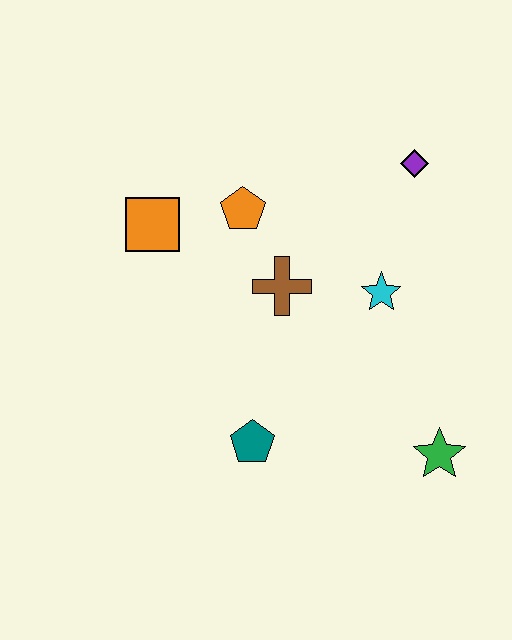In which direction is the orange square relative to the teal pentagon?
The orange square is above the teal pentagon.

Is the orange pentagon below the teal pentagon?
No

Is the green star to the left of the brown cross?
No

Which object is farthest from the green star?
The orange square is farthest from the green star.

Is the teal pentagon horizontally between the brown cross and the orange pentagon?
Yes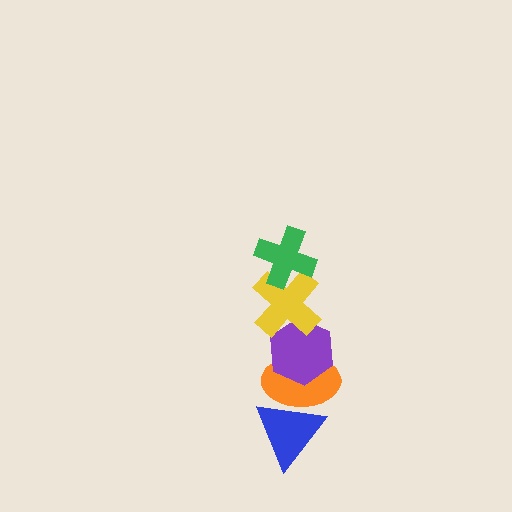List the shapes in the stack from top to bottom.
From top to bottom: the green cross, the yellow cross, the purple hexagon, the orange ellipse, the blue triangle.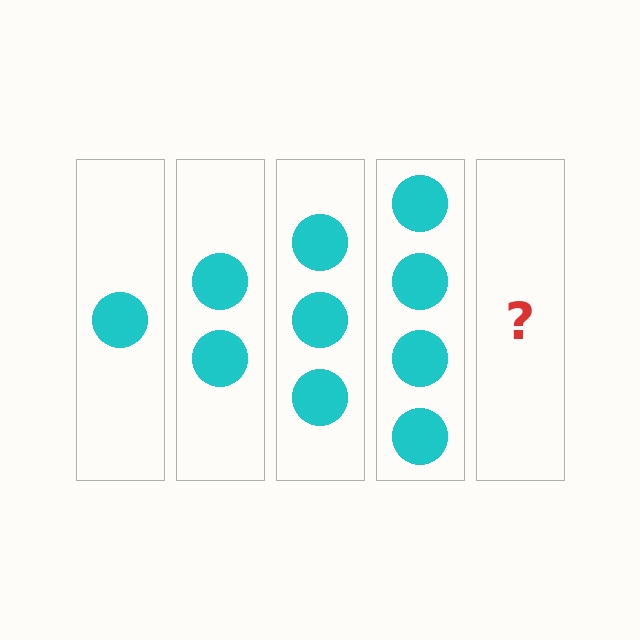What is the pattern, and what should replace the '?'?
The pattern is that each step adds one more circle. The '?' should be 5 circles.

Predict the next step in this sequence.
The next step is 5 circles.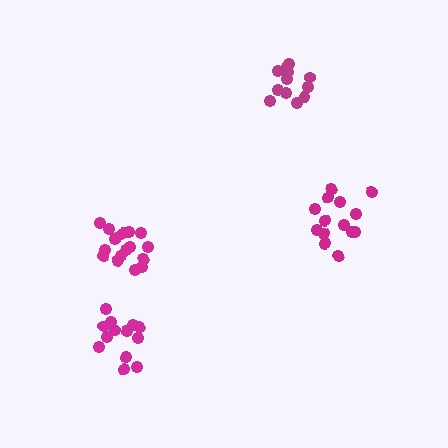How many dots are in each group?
Group 1: 17 dots, Group 2: 13 dots, Group 3: 12 dots, Group 4: 14 dots (56 total).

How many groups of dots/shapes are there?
There are 4 groups.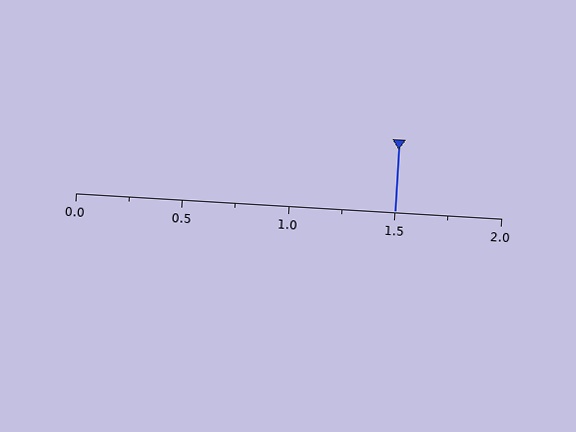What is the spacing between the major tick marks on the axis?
The major ticks are spaced 0.5 apart.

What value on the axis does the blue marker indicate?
The marker indicates approximately 1.5.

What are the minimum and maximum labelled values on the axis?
The axis runs from 0.0 to 2.0.